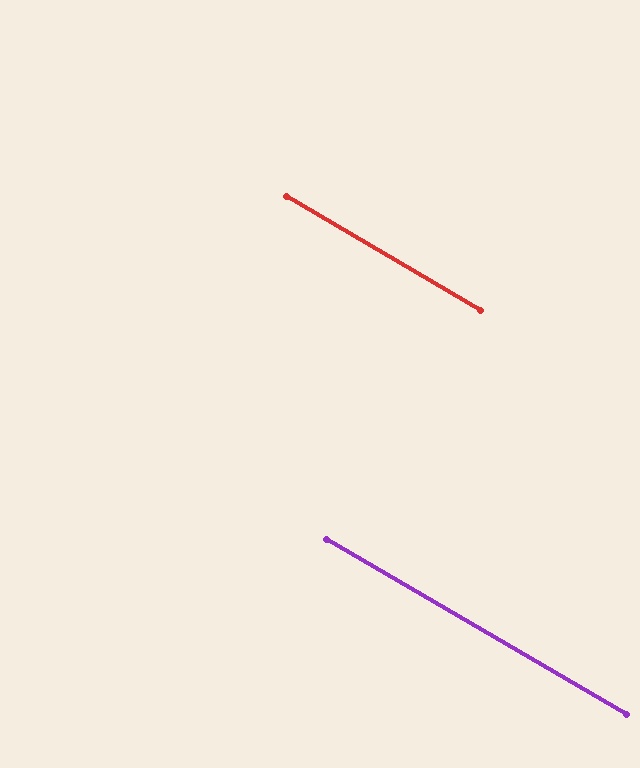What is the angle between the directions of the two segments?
Approximately 0 degrees.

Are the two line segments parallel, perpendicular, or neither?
Parallel — their directions differ by only 0.2°.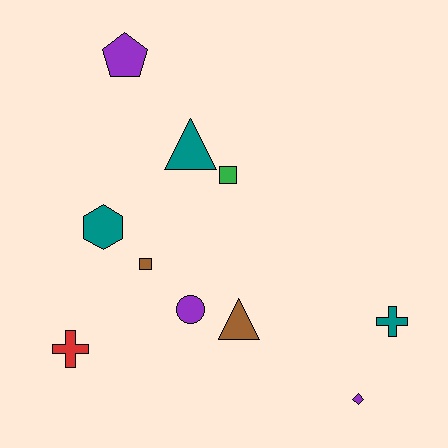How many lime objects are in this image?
There are no lime objects.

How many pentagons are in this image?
There is 1 pentagon.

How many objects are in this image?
There are 10 objects.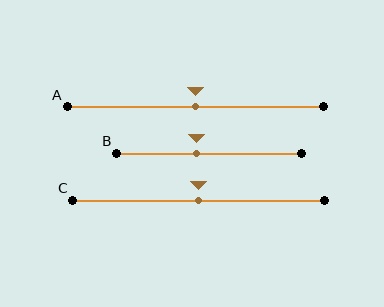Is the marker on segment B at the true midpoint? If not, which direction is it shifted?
No, the marker on segment B is shifted to the left by about 7% of the segment length.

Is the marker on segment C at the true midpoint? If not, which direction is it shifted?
Yes, the marker on segment C is at the true midpoint.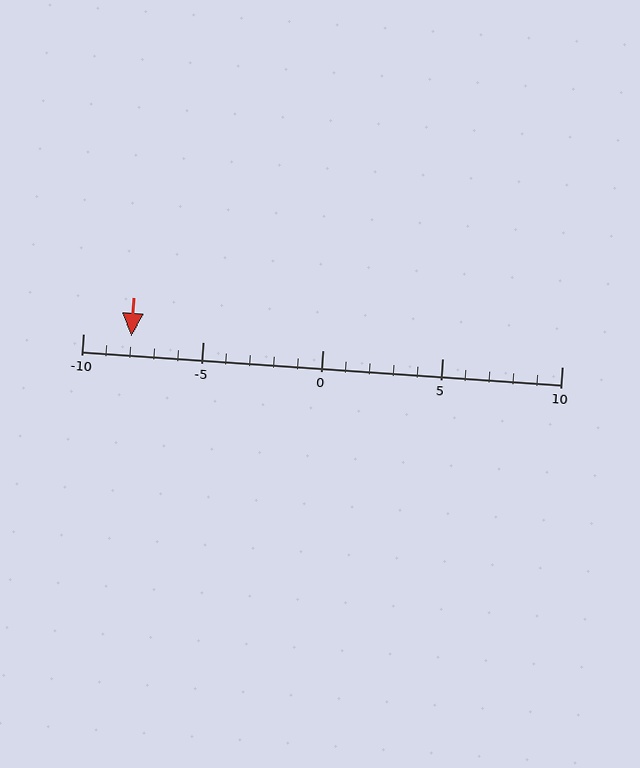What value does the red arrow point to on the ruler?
The red arrow points to approximately -8.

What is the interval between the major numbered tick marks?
The major tick marks are spaced 5 units apart.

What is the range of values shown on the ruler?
The ruler shows values from -10 to 10.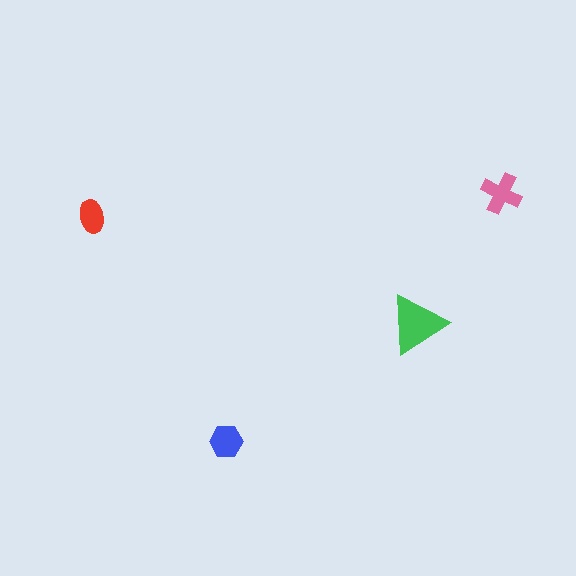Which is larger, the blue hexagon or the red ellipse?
The blue hexagon.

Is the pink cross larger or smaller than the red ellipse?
Larger.